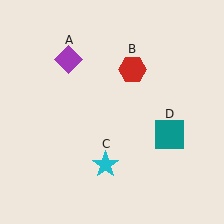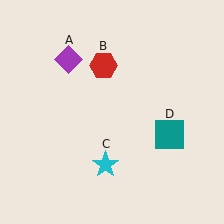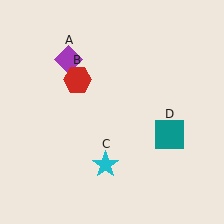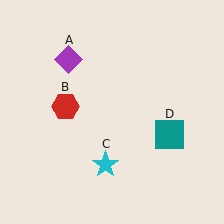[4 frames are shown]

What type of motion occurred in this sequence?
The red hexagon (object B) rotated counterclockwise around the center of the scene.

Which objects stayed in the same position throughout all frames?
Purple diamond (object A) and cyan star (object C) and teal square (object D) remained stationary.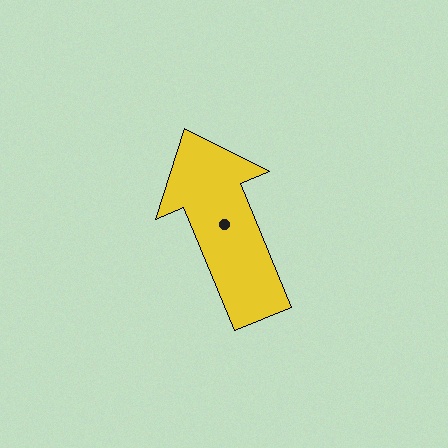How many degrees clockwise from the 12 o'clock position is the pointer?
Approximately 338 degrees.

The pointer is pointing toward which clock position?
Roughly 11 o'clock.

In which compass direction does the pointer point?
North.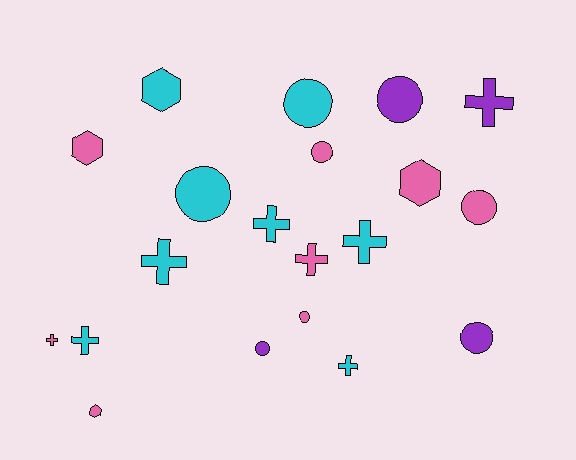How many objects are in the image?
There are 20 objects.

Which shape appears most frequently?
Cross, with 8 objects.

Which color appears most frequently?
Pink, with 8 objects.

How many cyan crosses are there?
There are 5 cyan crosses.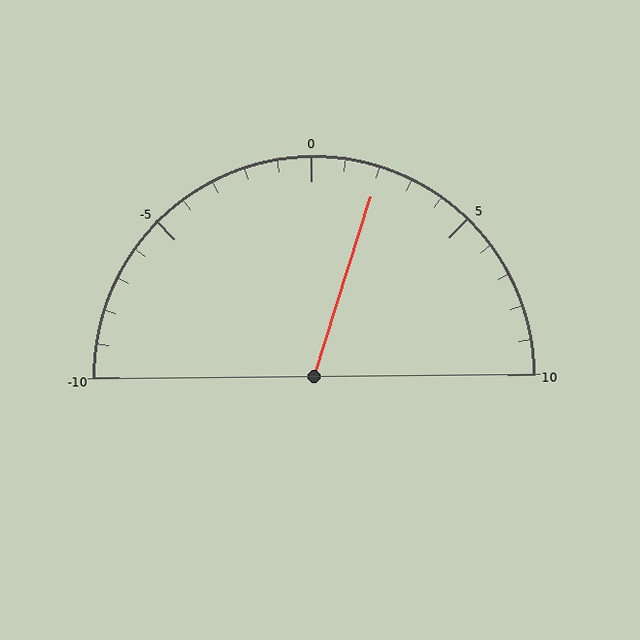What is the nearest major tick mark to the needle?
The nearest major tick mark is 0.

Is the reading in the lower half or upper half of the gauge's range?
The reading is in the upper half of the range (-10 to 10).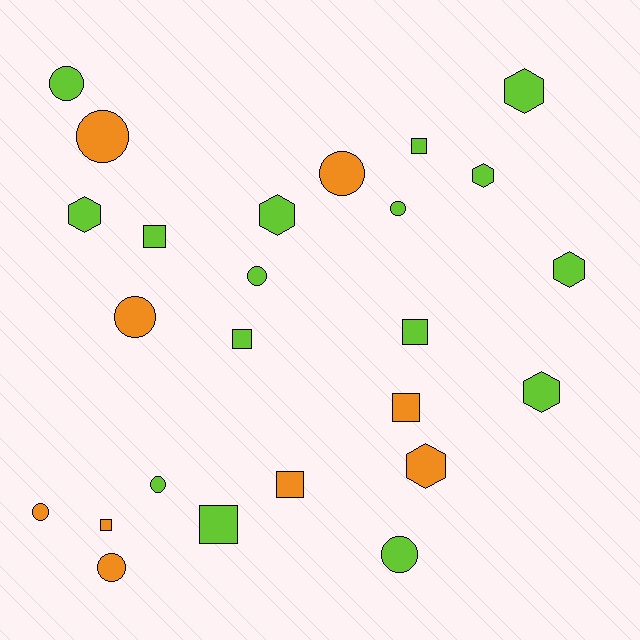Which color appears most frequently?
Lime, with 16 objects.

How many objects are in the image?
There are 25 objects.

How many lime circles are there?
There are 5 lime circles.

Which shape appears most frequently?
Circle, with 10 objects.